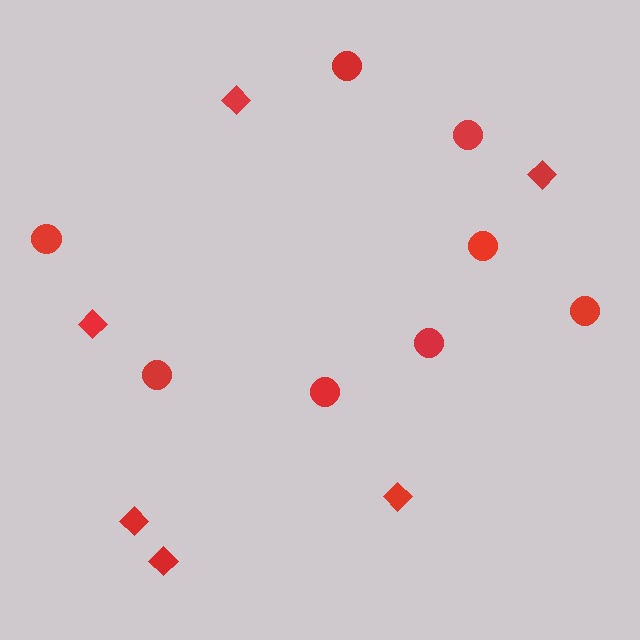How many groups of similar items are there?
There are 2 groups: one group of diamonds (6) and one group of circles (8).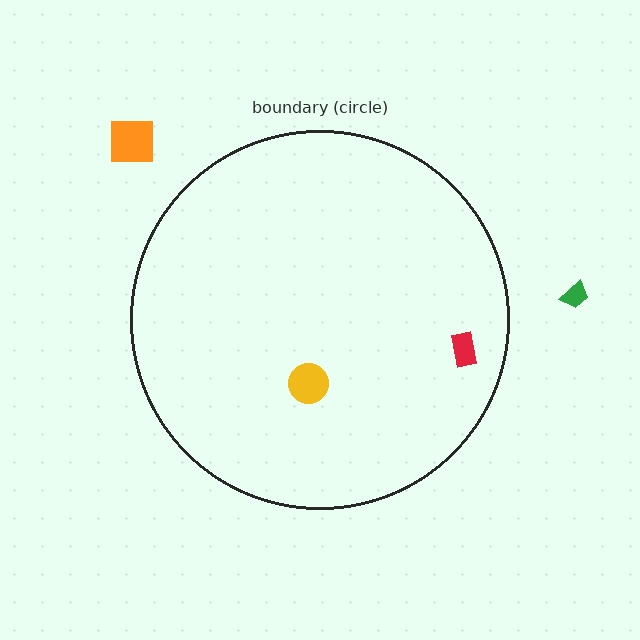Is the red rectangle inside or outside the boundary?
Inside.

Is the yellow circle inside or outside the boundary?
Inside.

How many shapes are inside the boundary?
2 inside, 2 outside.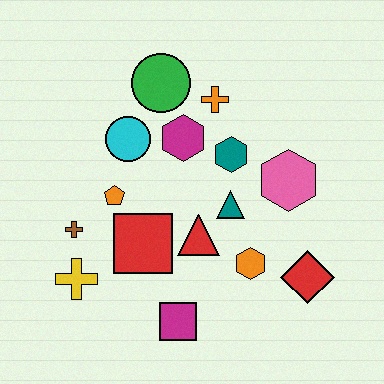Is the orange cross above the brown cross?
Yes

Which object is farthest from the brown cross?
The red diamond is farthest from the brown cross.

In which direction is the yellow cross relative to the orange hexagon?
The yellow cross is to the left of the orange hexagon.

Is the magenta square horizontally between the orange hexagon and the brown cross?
Yes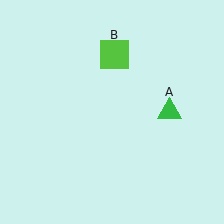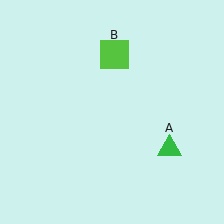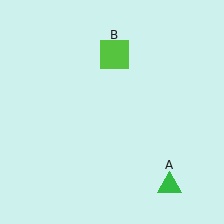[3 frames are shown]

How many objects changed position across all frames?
1 object changed position: green triangle (object A).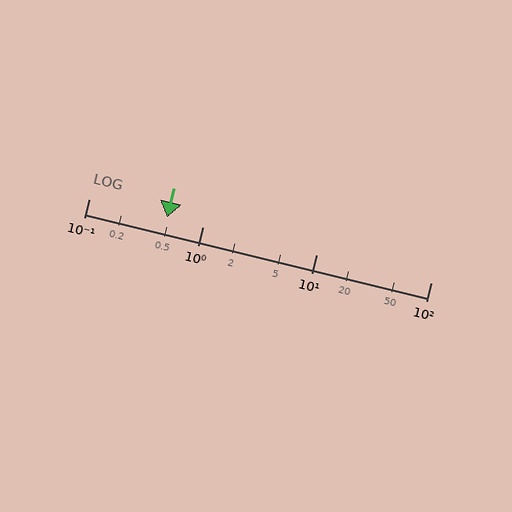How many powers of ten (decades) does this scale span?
The scale spans 3 decades, from 0.1 to 100.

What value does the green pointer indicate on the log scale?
The pointer indicates approximately 0.49.